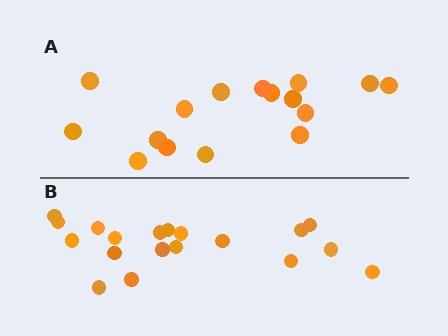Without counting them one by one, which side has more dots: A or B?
Region B (the bottom region) has more dots.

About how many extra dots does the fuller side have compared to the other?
Region B has just a few more — roughly 2 or 3 more dots than region A.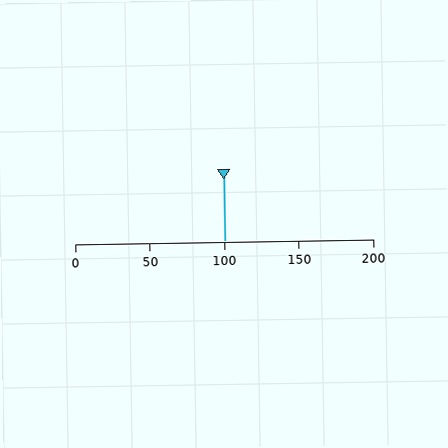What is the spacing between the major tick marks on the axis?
The major ticks are spaced 50 apart.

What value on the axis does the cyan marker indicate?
The marker indicates approximately 100.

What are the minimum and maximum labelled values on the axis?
The axis runs from 0 to 200.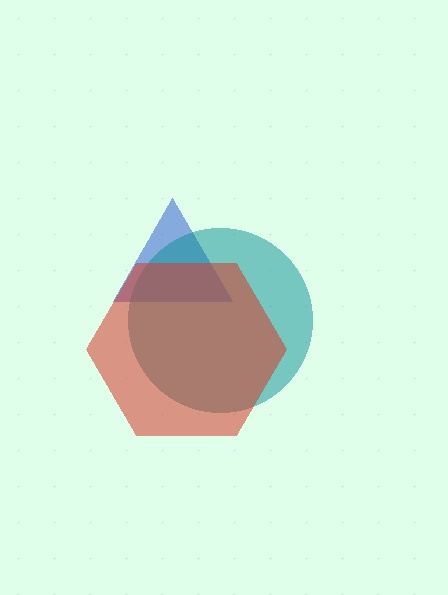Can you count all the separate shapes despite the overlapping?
Yes, there are 3 separate shapes.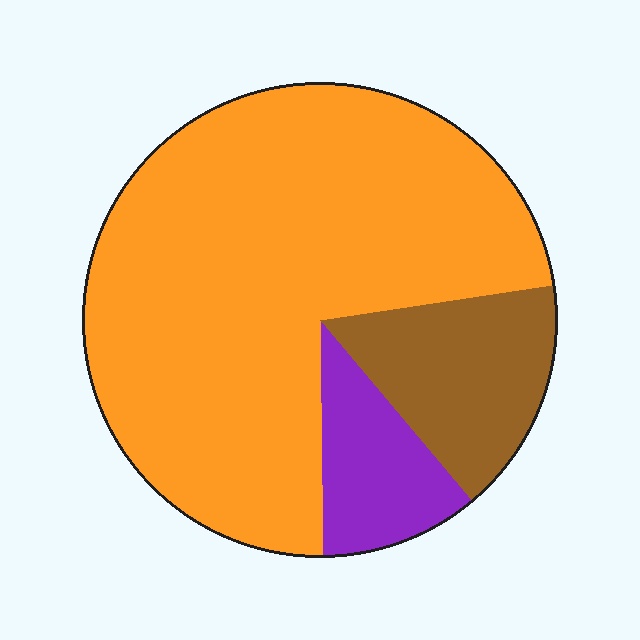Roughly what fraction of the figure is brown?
Brown takes up about one sixth (1/6) of the figure.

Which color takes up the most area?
Orange, at roughly 75%.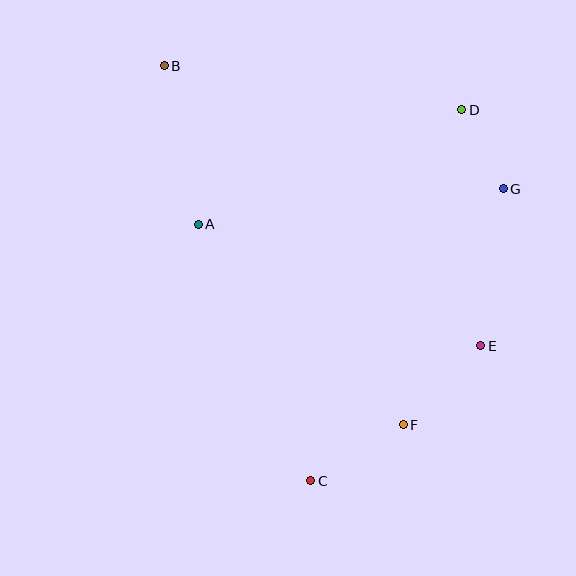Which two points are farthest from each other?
Points B and C are farthest from each other.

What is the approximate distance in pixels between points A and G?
The distance between A and G is approximately 307 pixels.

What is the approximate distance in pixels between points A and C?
The distance between A and C is approximately 280 pixels.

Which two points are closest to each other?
Points D and G are closest to each other.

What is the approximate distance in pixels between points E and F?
The distance between E and F is approximately 111 pixels.